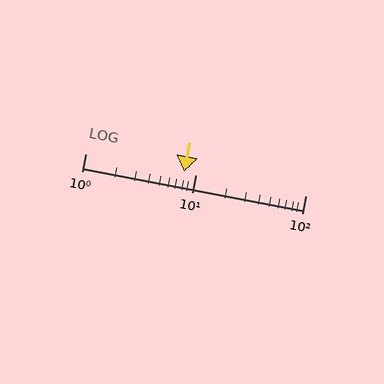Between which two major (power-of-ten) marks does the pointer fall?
The pointer is between 1 and 10.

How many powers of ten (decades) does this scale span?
The scale spans 2 decades, from 1 to 100.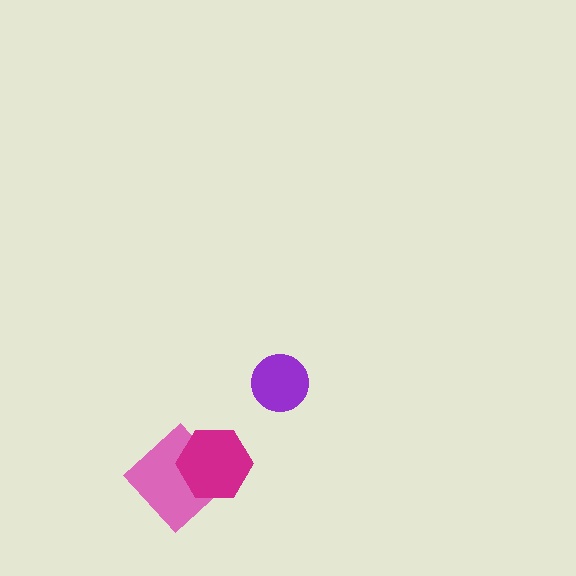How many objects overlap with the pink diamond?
1 object overlaps with the pink diamond.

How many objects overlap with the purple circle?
0 objects overlap with the purple circle.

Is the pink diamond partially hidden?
Yes, it is partially covered by another shape.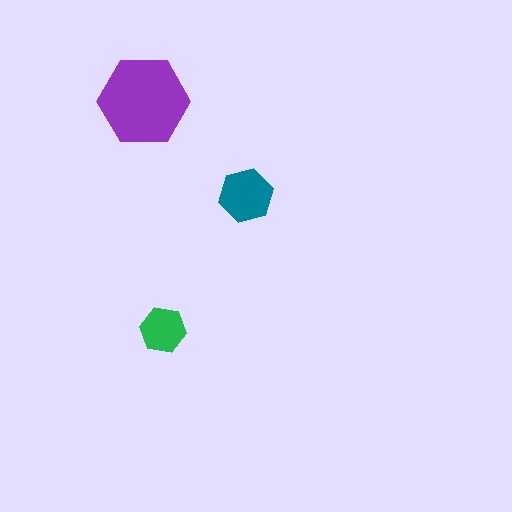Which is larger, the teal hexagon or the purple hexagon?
The purple one.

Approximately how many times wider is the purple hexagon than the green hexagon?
About 2 times wider.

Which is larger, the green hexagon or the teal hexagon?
The teal one.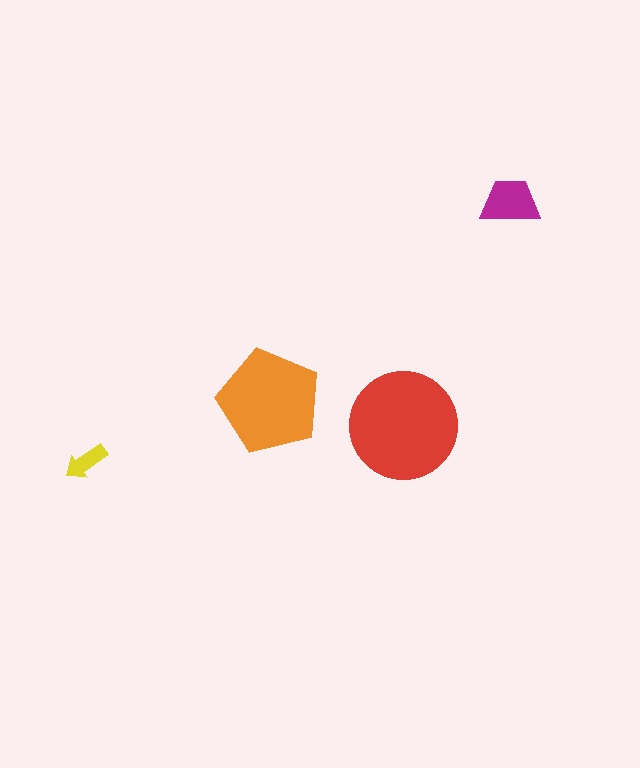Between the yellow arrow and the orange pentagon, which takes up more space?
The orange pentagon.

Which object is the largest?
The red circle.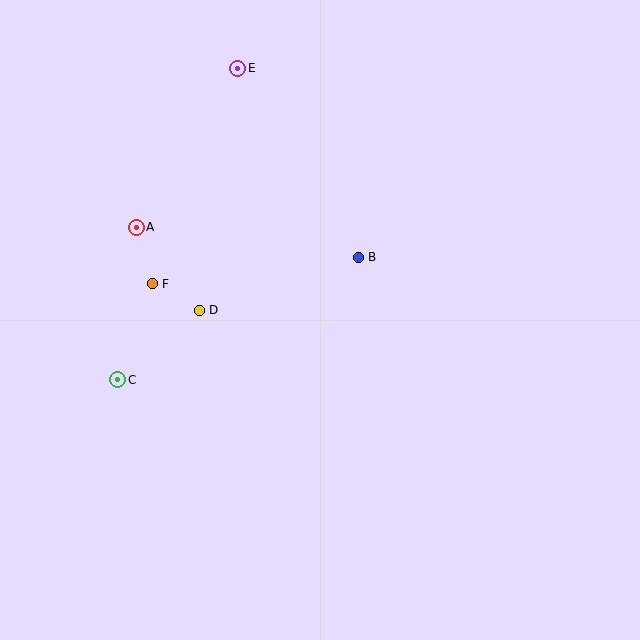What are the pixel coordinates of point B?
Point B is at (358, 257).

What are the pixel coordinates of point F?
Point F is at (152, 284).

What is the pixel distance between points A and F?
The distance between A and F is 59 pixels.